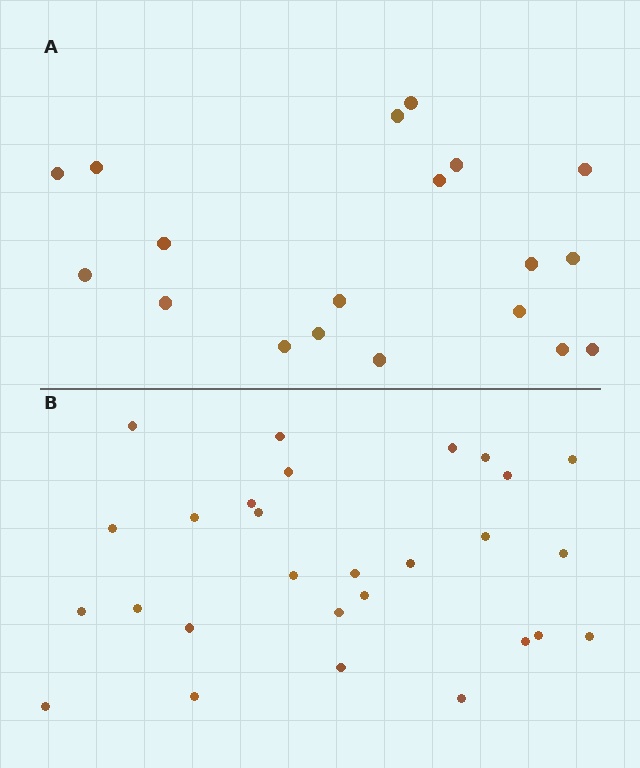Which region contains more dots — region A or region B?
Region B (the bottom region) has more dots.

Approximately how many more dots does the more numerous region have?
Region B has roughly 8 or so more dots than region A.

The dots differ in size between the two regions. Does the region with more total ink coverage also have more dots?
No. Region A has more total ink coverage because its dots are larger, but region B actually contains more individual dots. Total area can be misleading — the number of items is what matters here.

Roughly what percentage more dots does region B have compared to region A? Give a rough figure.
About 45% more.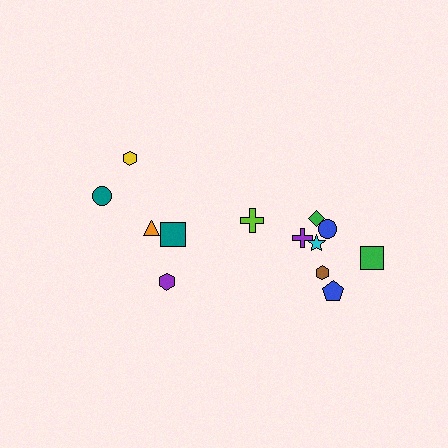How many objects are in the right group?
There are 8 objects.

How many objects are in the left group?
There are 5 objects.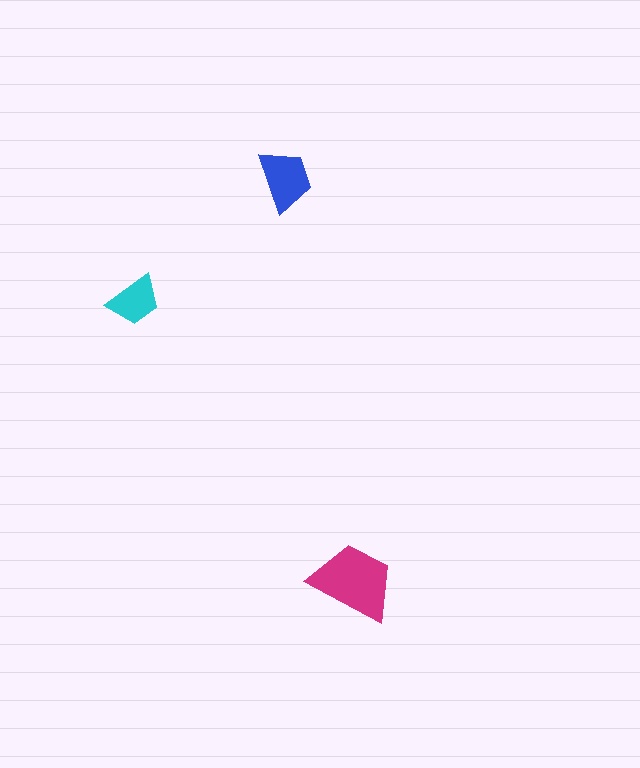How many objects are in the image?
There are 3 objects in the image.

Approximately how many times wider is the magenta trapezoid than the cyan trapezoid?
About 1.5 times wider.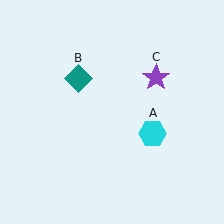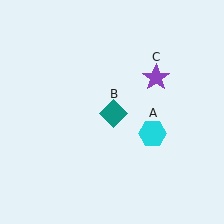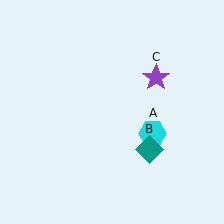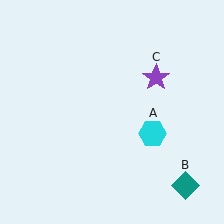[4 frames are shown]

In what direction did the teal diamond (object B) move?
The teal diamond (object B) moved down and to the right.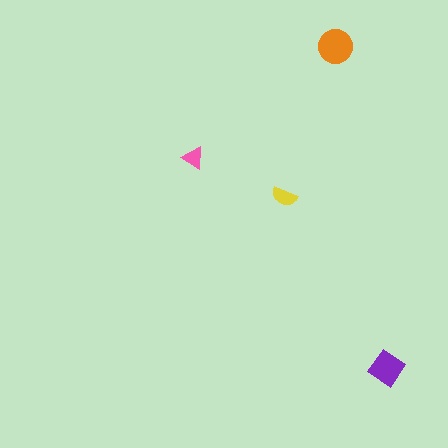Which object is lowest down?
The purple diamond is bottommost.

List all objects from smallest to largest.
The pink triangle, the yellow semicircle, the purple diamond, the orange circle.